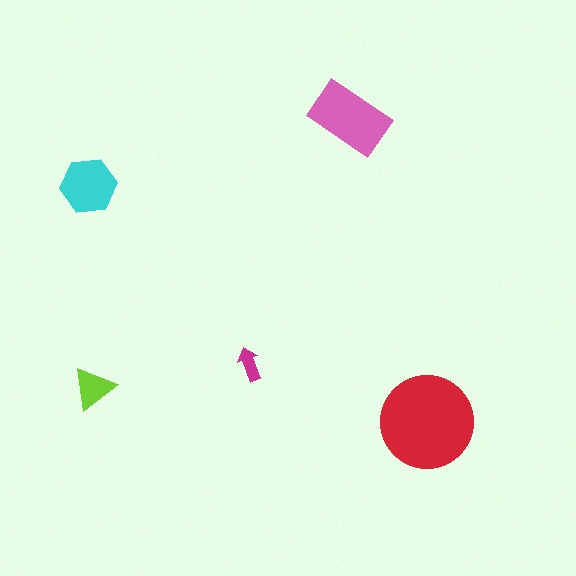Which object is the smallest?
The magenta arrow.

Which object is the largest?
The red circle.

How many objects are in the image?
There are 5 objects in the image.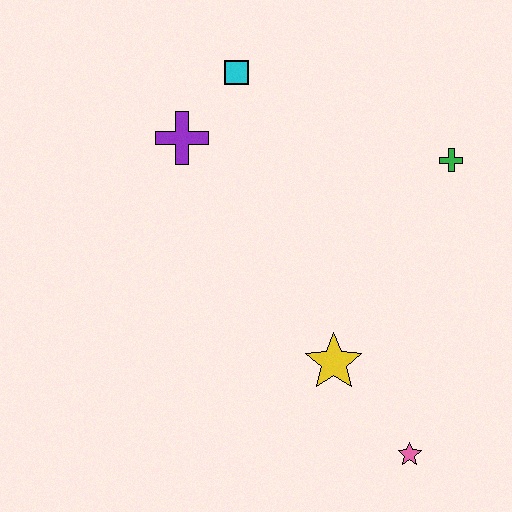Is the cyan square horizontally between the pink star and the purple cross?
Yes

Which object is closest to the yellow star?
The pink star is closest to the yellow star.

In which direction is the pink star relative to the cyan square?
The pink star is below the cyan square.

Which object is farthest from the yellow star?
The cyan square is farthest from the yellow star.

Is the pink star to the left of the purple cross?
No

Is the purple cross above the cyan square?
No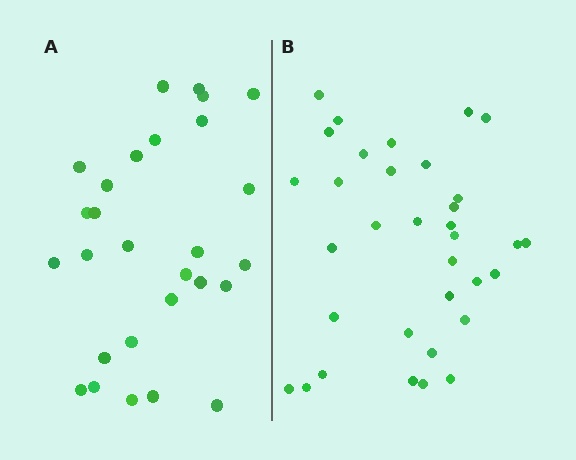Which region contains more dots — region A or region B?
Region B (the right region) has more dots.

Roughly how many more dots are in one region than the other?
Region B has about 6 more dots than region A.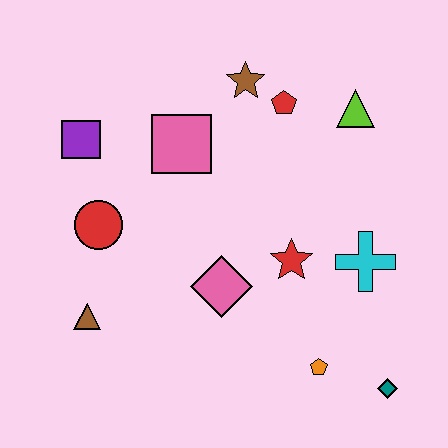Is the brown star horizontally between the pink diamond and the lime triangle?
Yes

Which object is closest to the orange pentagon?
The teal diamond is closest to the orange pentagon.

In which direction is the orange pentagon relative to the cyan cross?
The orange pentagon is below the cyan cross.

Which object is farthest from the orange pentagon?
The purple square is farthest from the orange pentagon.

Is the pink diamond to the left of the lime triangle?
Yes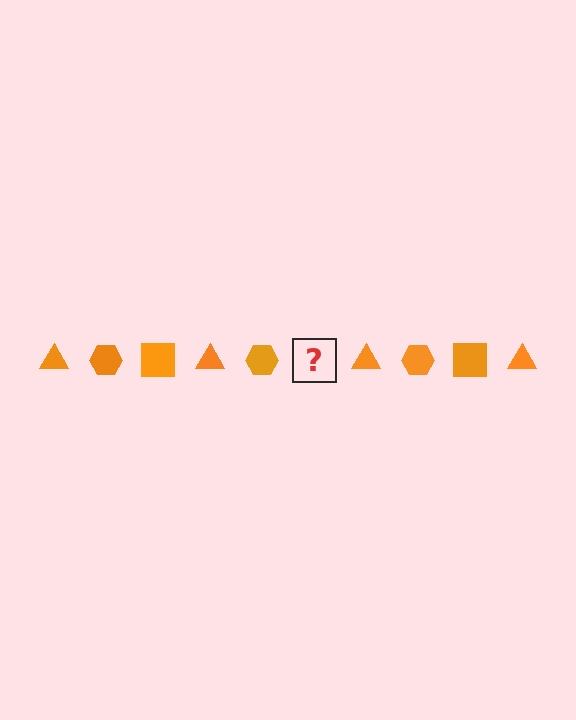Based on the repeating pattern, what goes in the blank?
The blank should be an orange square.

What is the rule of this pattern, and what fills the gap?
The rule is that the pattern cycles through triangle, hexagon, square shapes in orange. The gap should be filled with an orange square.